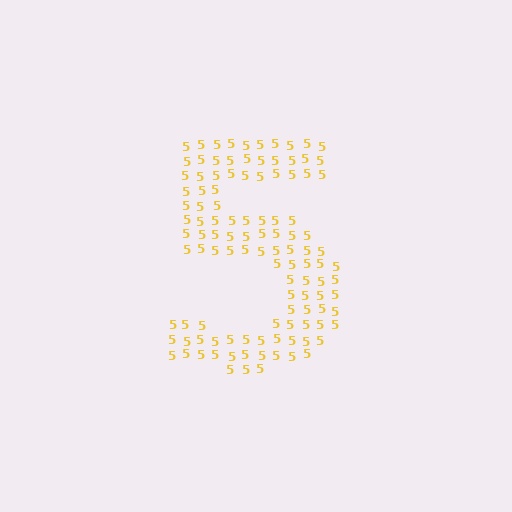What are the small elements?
The small elements are digit 5's.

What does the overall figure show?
The overall figure shows the digit 5.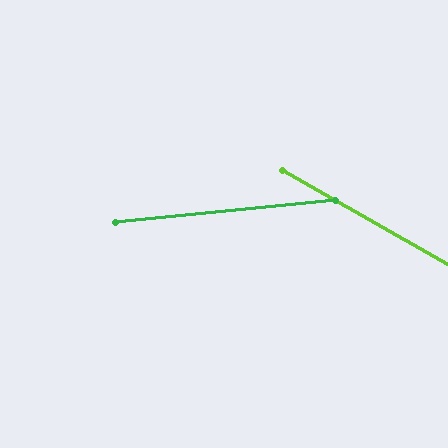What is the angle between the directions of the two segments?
Approximately 35 degrees.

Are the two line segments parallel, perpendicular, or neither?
Neither parallel nor perpendicular — they differ by about 35°.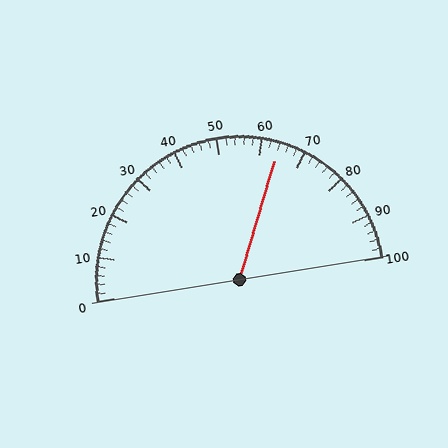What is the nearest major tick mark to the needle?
The nearest major tick mark is 60.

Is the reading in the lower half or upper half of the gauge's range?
The reading is in the upper half of the range (0 to 100).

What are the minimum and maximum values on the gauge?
The gauge ranges from 0 to 100.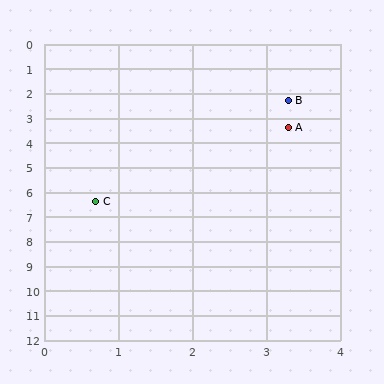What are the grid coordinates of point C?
Point C is at approximately (0.7, 6.4).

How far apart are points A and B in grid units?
Points A and B are about 1.1 grid units apart.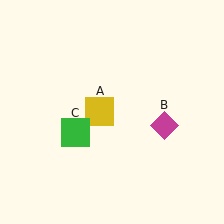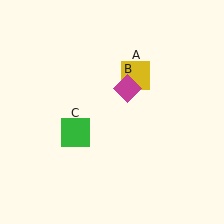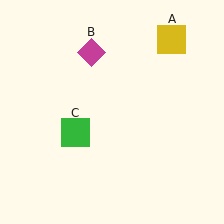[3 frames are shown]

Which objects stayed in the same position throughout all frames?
Green square (object C) remained stationary.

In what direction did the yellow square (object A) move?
The yellow square (object A) moved up and to the right.